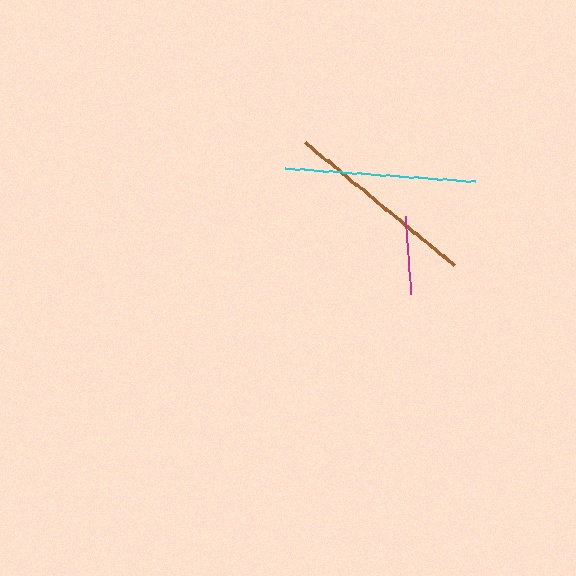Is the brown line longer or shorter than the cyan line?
The brown line is longer than the cyan line.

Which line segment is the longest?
The brown line is the longest at approximately 194 pixels.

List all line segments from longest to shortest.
From longest to shortest: brown, cyan, magenta.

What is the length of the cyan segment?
The cyan segment is approximately 191 pixels long.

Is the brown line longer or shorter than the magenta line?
The brown line is longer than the magenta line.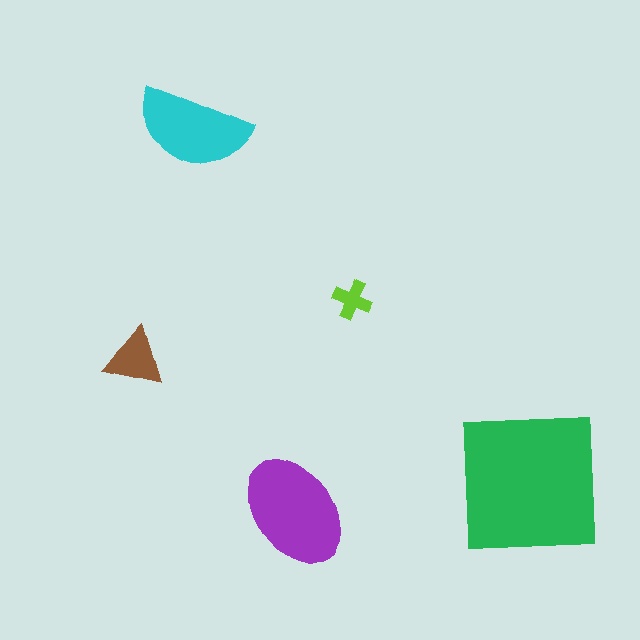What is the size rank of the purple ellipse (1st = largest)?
2nd.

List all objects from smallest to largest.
The lime cross, the brown triangle, the cyan semicircle, the purple ellipse, the green square.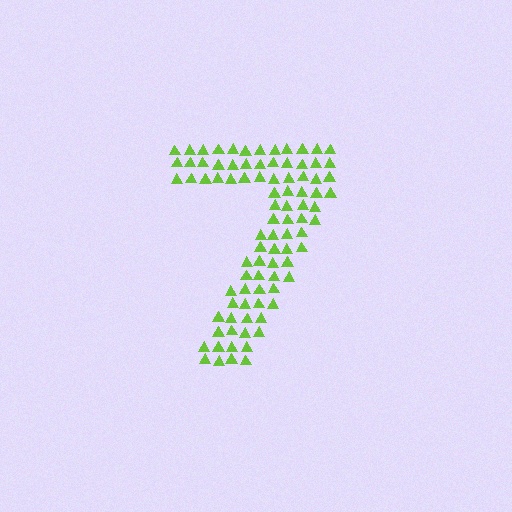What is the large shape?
The large shape is the digit 7.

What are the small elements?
The small elements are triangles.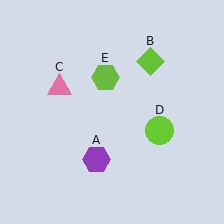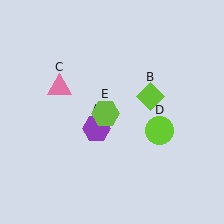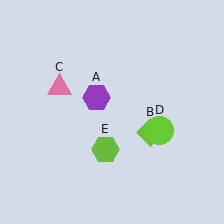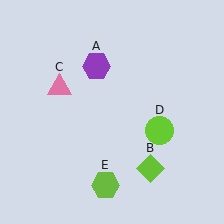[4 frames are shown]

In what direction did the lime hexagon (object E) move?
The lime hexagon (object E) moved down.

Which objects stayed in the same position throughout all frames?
Pink triangle (object C) and lime circle (object D) remained stationary.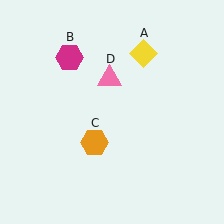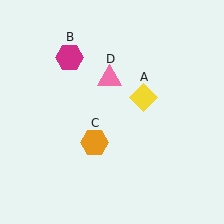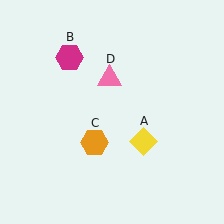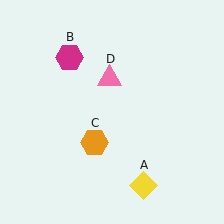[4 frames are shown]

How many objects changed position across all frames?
1 object changed position: yellow diamond (object A).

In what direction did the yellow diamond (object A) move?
The yellow diamond (object A) moved down.